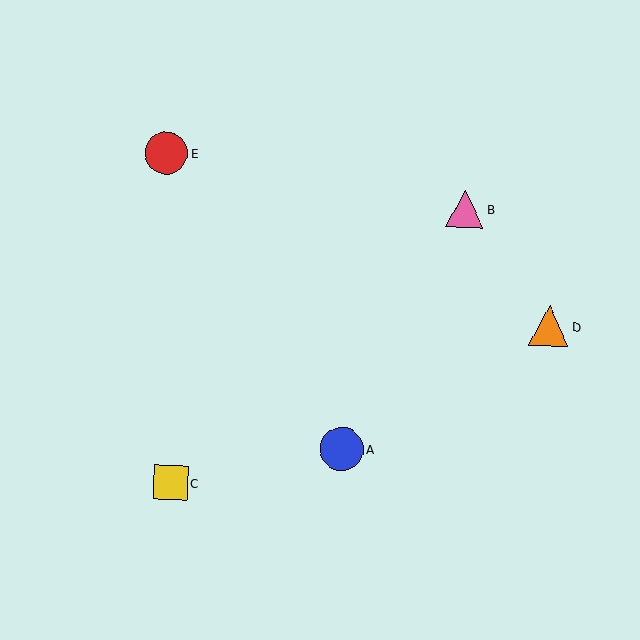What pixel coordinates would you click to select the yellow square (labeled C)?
Click at (171, 483) to select the yellow square C.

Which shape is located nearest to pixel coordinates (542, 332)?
The orange triangle (labeled D) at (549, 326) is nearest to that location.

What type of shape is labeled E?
Shape E is a red circle.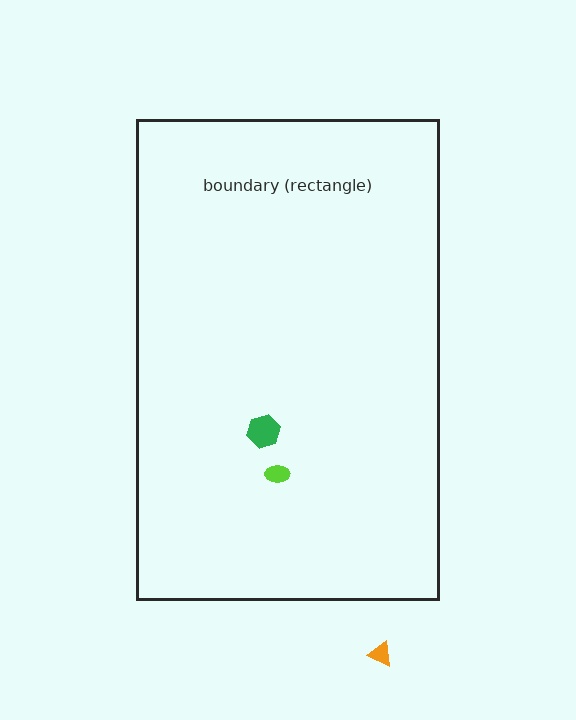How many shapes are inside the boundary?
2 inside, 1 outside.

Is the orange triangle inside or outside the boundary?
Outside.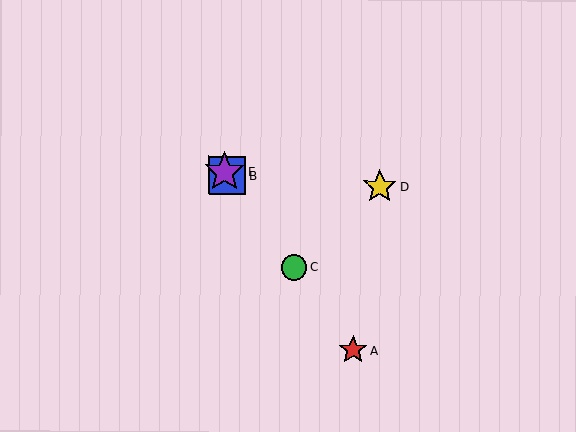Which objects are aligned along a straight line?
Objects A, B, C, E are aligned along a straight line.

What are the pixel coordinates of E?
Object E is at (225, 172).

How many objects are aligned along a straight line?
4 objects (A, B, C, E) are aligned along a straight line.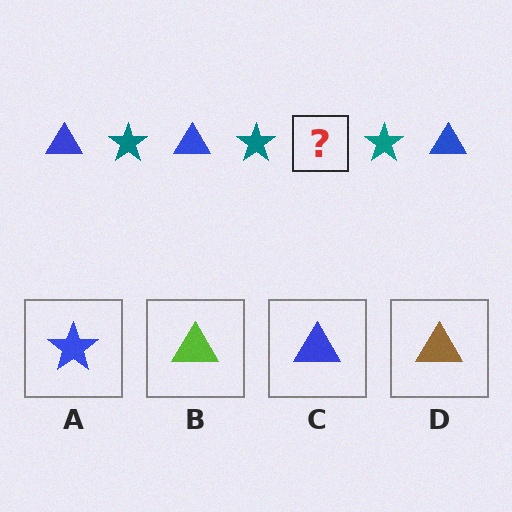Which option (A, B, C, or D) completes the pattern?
C.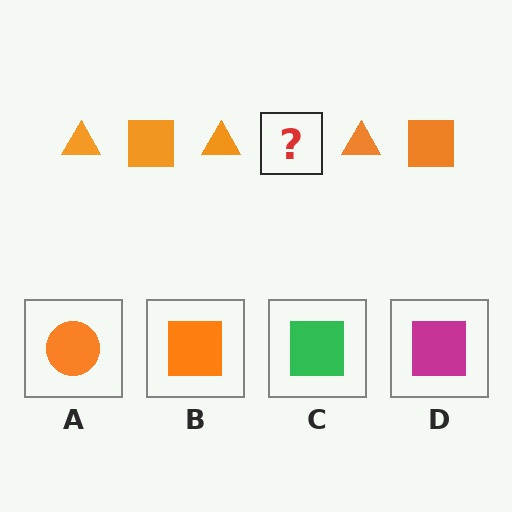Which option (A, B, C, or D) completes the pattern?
B.